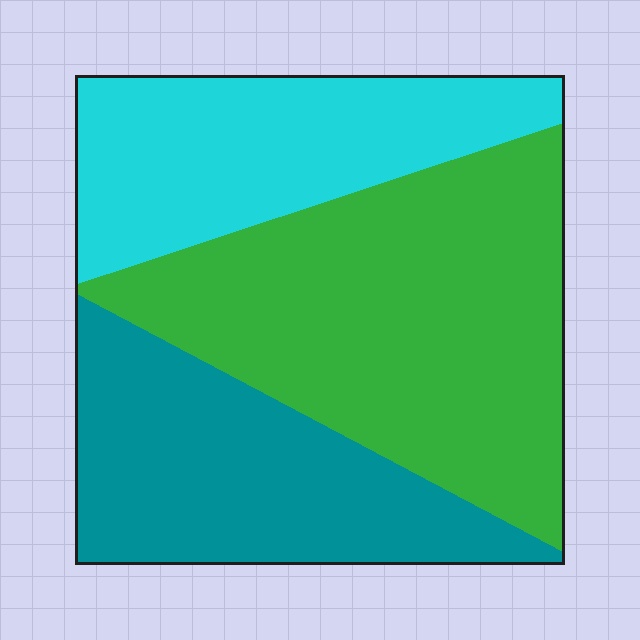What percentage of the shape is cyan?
Cyan covers roughly 25% of the shape.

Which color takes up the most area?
Green, at roughly 45%.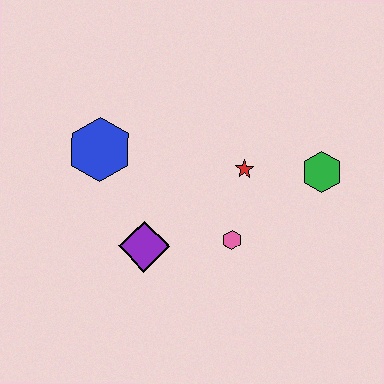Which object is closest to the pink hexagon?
The red star is closest to the pink hexagon.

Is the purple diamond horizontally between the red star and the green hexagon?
No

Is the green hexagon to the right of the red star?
Yes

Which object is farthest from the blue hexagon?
The green hexagon is farthest from the blue hexagon.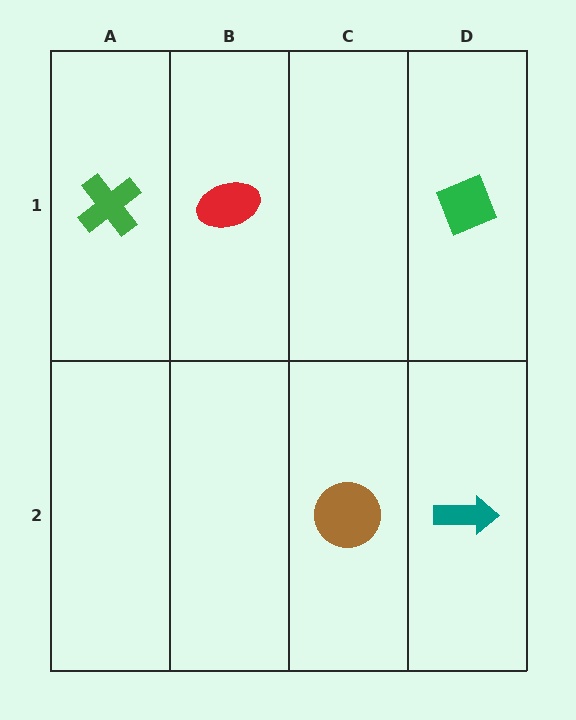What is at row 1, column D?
A green diamond.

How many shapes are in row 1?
3 shapes.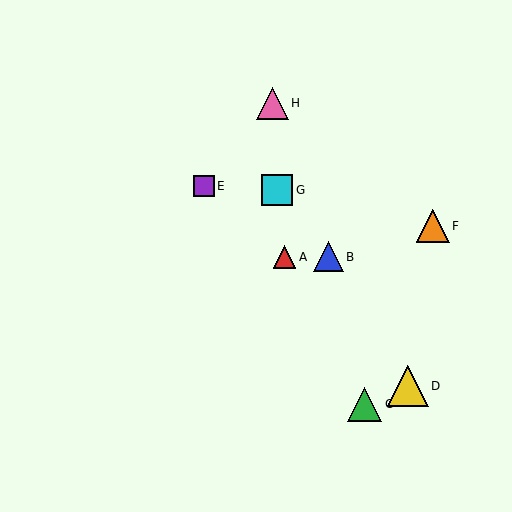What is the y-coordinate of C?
Object C is at y≈404.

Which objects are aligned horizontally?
Objects A, B are aligned horizontally.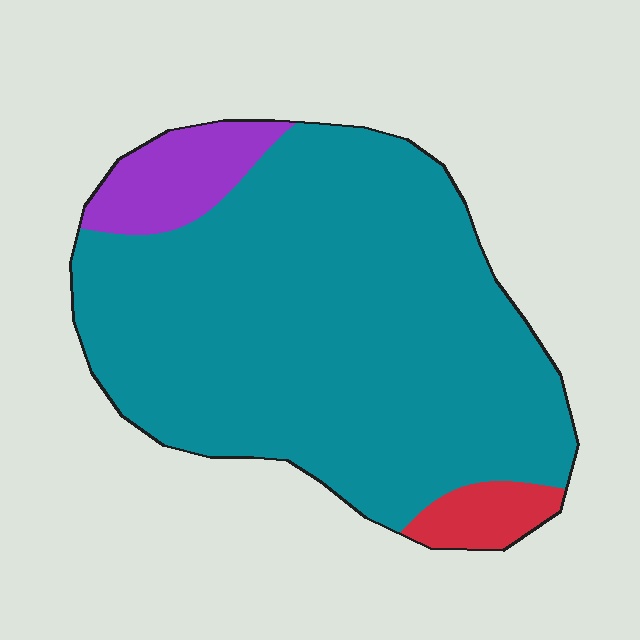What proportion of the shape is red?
Red takes up less than a quarter of the shape.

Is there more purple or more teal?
Teal.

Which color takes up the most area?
Teal, at roughly 85%.